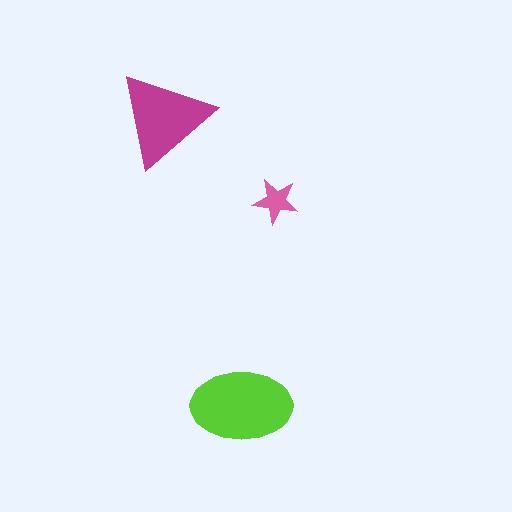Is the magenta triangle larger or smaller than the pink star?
Larger.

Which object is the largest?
The lime ellipse.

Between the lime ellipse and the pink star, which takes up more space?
The lime ellipse.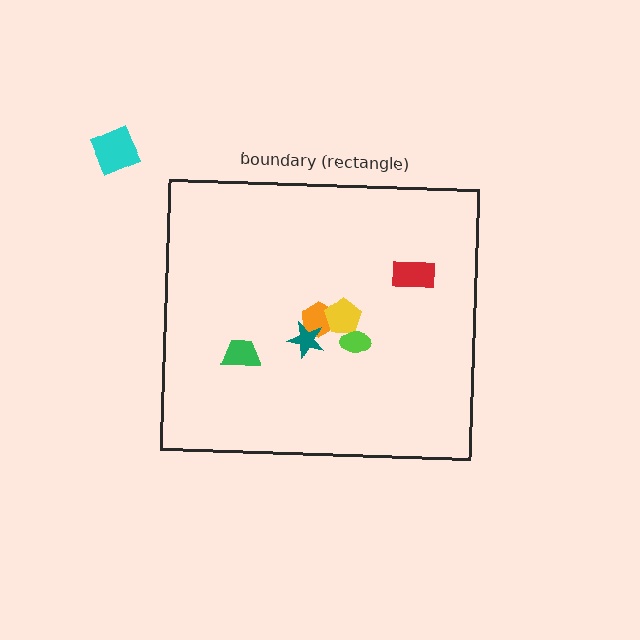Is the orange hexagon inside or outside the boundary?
Inside.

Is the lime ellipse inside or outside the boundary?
Inside.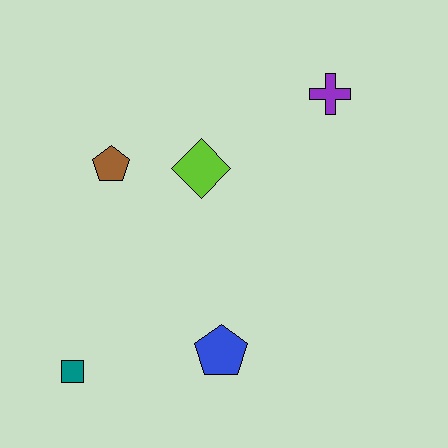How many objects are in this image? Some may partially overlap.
There are 5 objects.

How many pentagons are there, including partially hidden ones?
There are 2 pentagons.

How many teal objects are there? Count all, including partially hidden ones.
There is 1 teal object.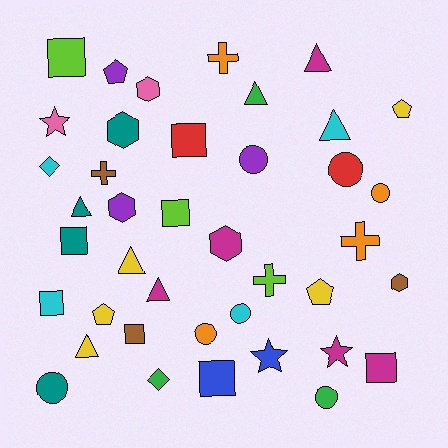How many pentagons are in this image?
There are 4 pentagons.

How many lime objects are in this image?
There are 3 lime objects.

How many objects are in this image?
There are 40 objects.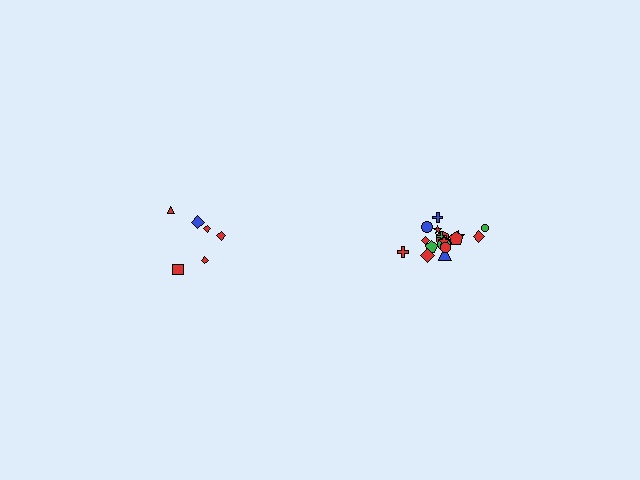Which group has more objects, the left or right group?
The right group.